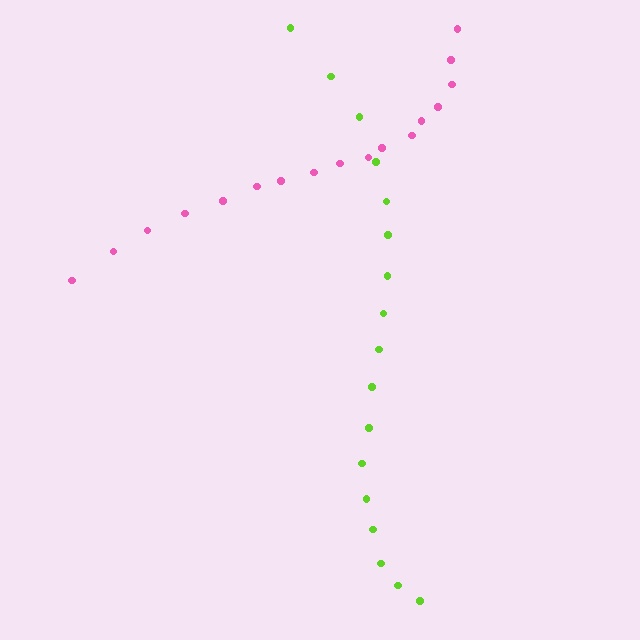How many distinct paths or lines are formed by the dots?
There are 2 distinct paths.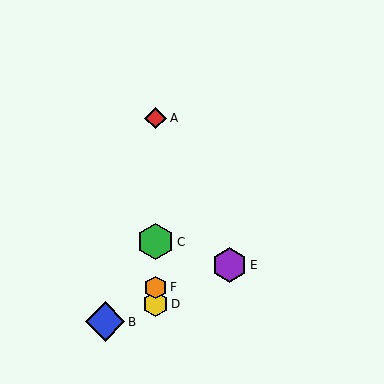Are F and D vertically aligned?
Yes, both are at x≈156.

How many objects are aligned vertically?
4 objects (A, C, D, F) are aligned vertically.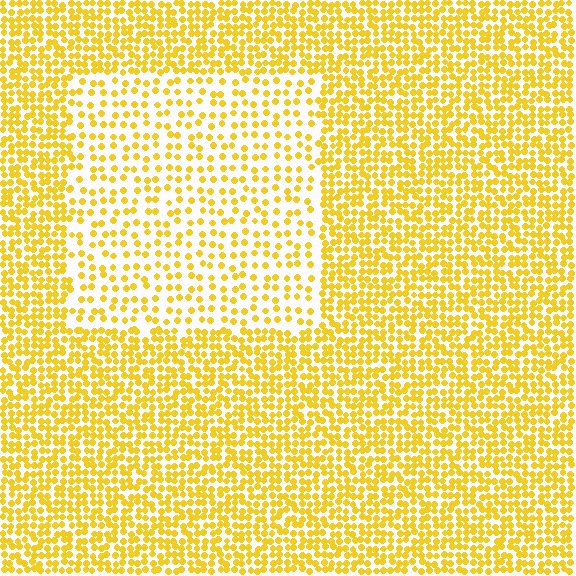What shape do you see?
I see a rectangle.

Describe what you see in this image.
The image contains small yellow elements arranged at two different densities. A rectangle-shaped region is visible where the elements are less densely packed than the surrounding area.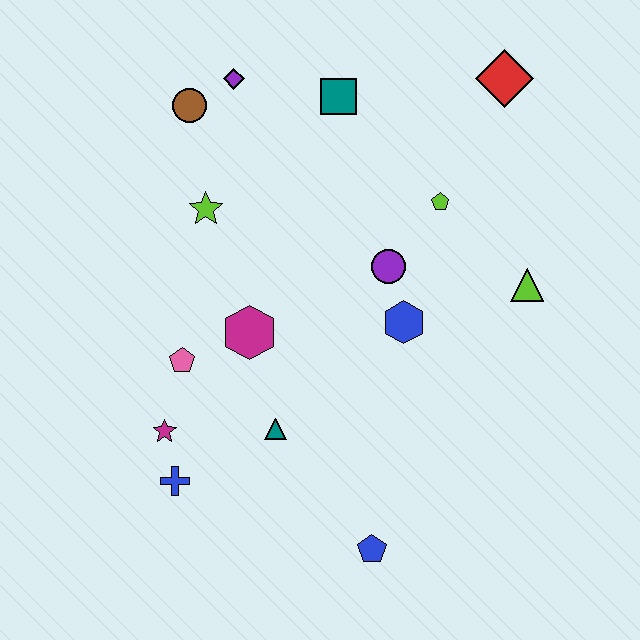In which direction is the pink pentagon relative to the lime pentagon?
The pink pentagon is to the left of the lime pentagon.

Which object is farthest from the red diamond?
The blue cross is farthest from the red diamond.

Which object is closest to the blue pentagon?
The teal triangle is closest to the blue pentagon.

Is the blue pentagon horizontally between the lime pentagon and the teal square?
Yes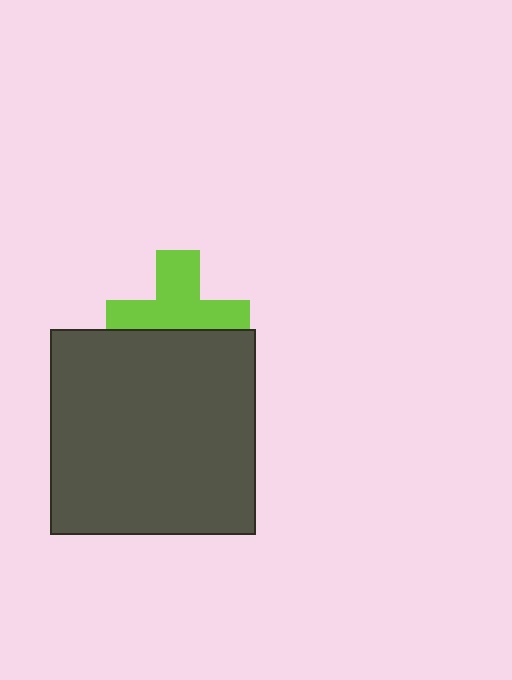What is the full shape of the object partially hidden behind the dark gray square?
The partially hidden object is a lime cross.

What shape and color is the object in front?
The object in front is a dark gray square.